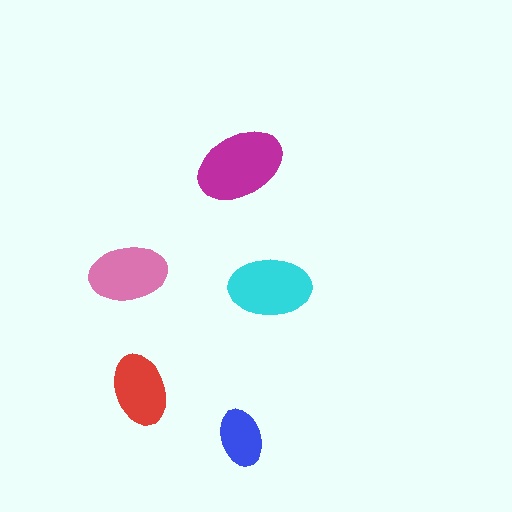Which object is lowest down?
The blue ellipse is bottommost.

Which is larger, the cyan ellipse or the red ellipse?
The cyan one.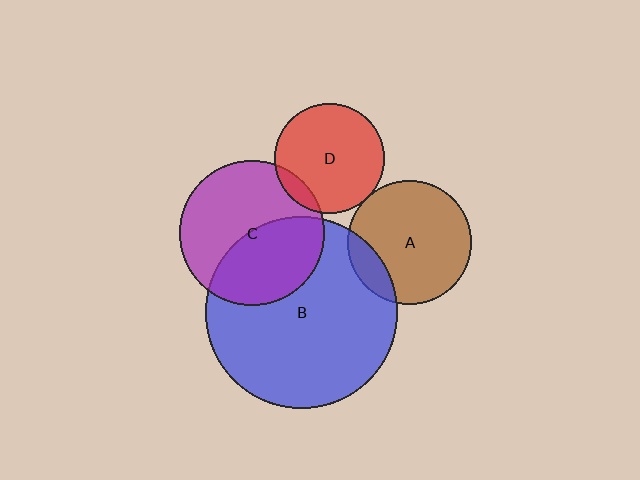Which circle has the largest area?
Circle B (blue).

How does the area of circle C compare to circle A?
Approximately 1.4 times.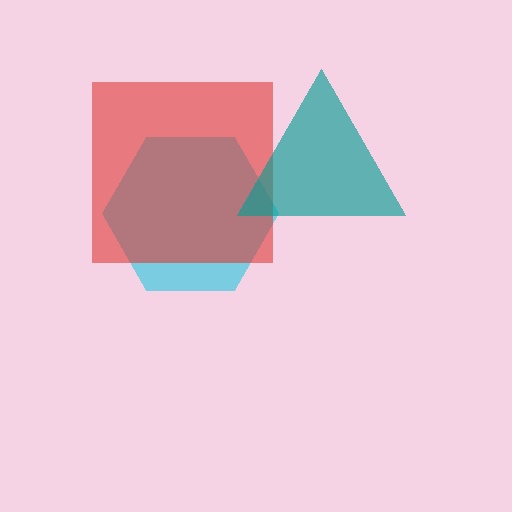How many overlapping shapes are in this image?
There are 3 overlapping shapes in the image.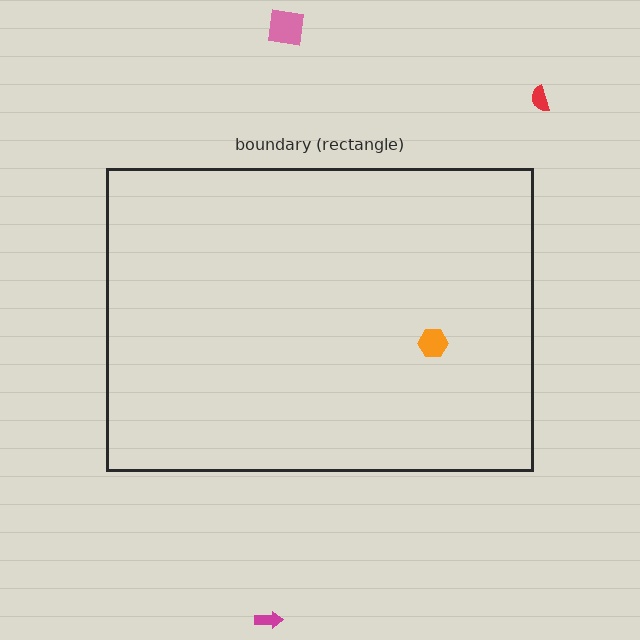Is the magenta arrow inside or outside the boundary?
Outside.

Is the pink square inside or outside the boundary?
Outside.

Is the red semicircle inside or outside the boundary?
Outside.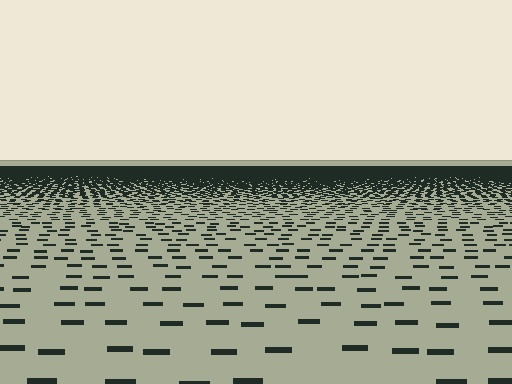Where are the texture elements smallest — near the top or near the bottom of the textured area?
Near the top.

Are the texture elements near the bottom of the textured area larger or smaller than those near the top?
Larger. Near the bottom, elements are closer to the viewer and appear at a bigger on-screen size.